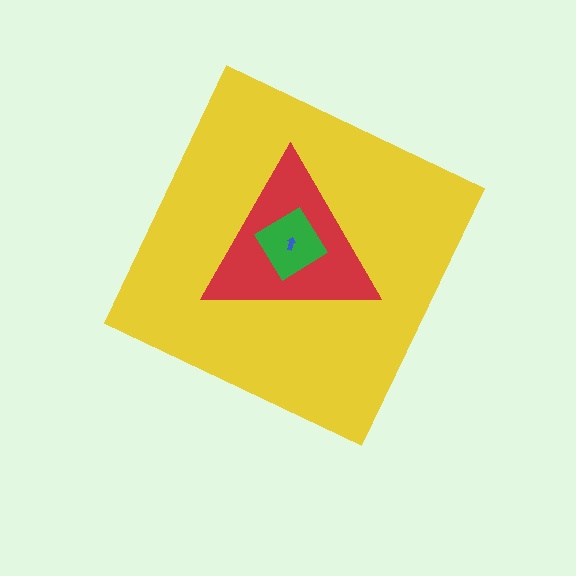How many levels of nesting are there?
4.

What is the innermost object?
The blue arrow.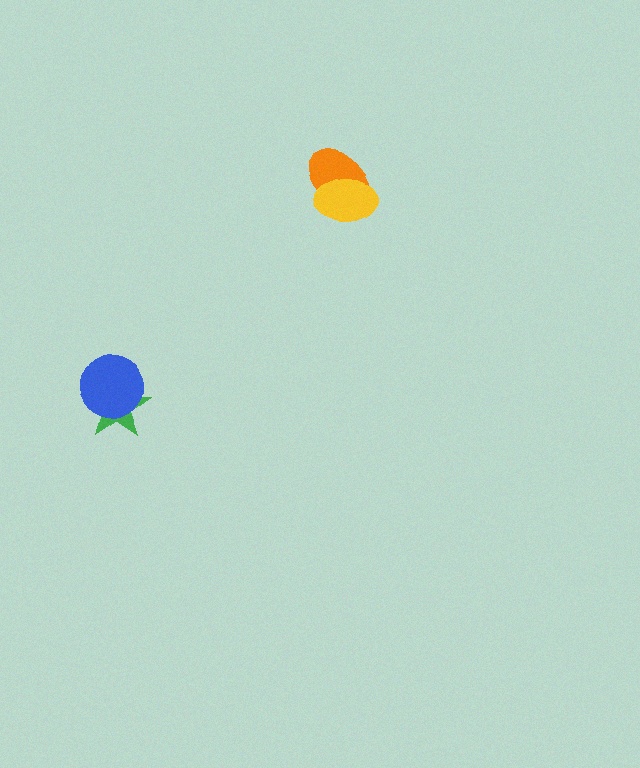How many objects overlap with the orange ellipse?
1 object overlaps with the orange ellipse.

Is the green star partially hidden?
Yes, it is partially covered by another shape.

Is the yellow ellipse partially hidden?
No, no other shape covers it.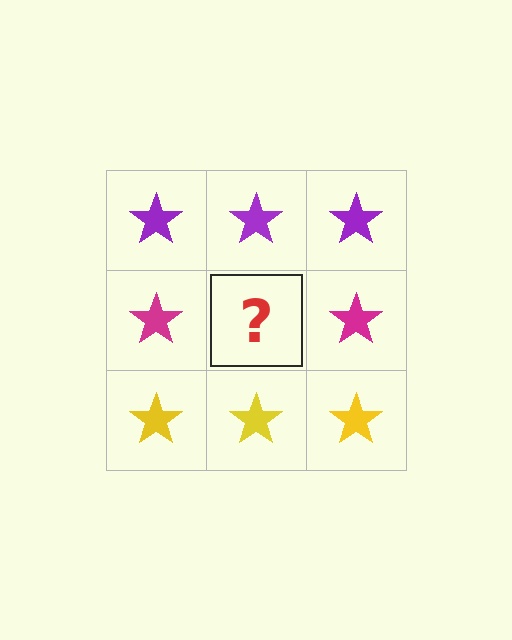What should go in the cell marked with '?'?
The missing cell should contain a magenta star.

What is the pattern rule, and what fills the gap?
The rule is that each row has a consistent color. The gap should be filled with a magenta star.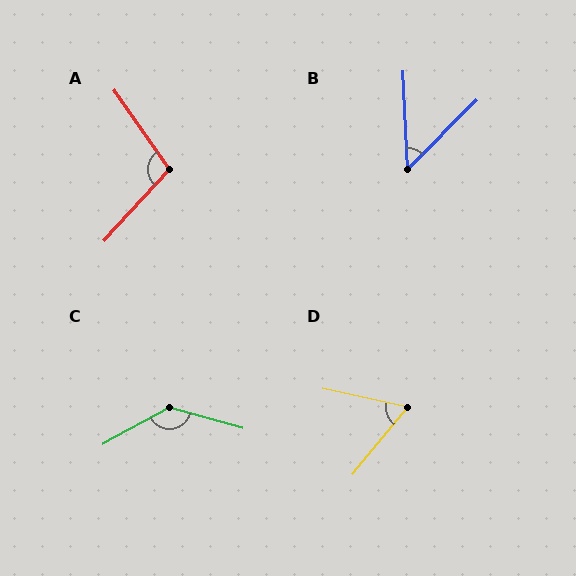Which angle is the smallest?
B, at approximately 47 degrees.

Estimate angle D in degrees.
Approximately 63 degrees.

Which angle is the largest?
C, at approximately 135 degrees.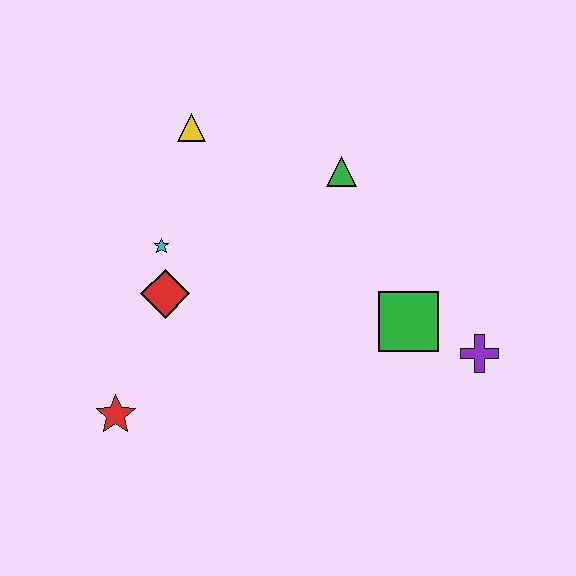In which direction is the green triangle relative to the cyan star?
The green triangle is to the right of the cyan star.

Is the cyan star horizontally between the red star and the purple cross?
Yes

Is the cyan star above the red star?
Yes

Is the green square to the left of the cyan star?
No